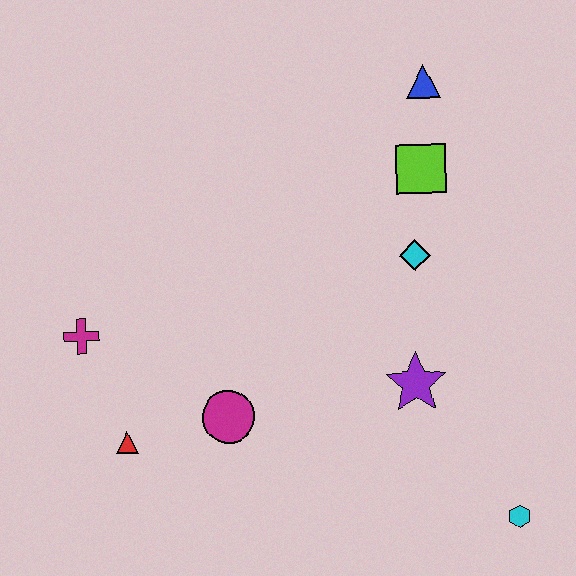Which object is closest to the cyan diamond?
The lime square is closest to the cyan diamond.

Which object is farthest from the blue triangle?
The red triangle is farthest from the blue triangle.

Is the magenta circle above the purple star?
No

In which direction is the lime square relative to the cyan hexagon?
The lime square is above the cyan hexagon.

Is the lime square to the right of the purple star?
Yes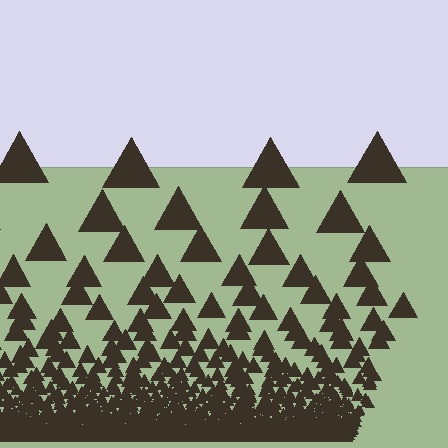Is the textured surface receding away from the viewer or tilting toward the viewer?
The surface appears to tilt toward the viewer. Texture elements get larger and sparser toward the top.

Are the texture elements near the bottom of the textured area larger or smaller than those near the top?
Smaller. The gradient is inverted — elements near the bottom are smaller and denser.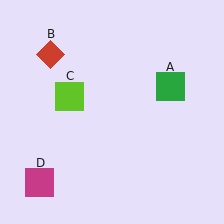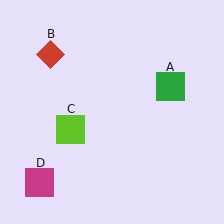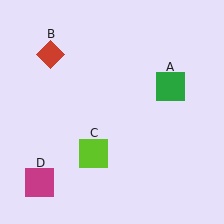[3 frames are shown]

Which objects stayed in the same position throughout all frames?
Green square (object A) and red diamond (object B) and magenta square (object D) remained stationary.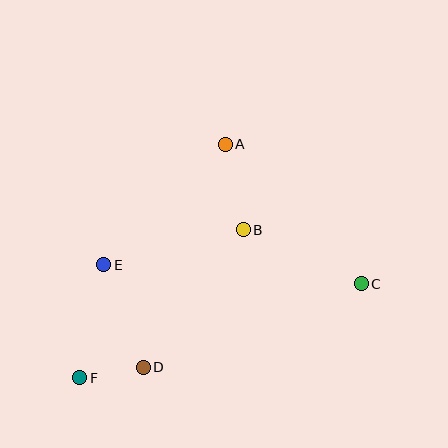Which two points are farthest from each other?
Points C and F are farthest from each other.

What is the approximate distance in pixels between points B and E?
The distance between B and E is approximately 144 pixels.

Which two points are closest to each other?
Points D and F are closest to each other.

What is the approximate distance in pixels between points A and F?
The distance between A and F is approximately 275 pixels.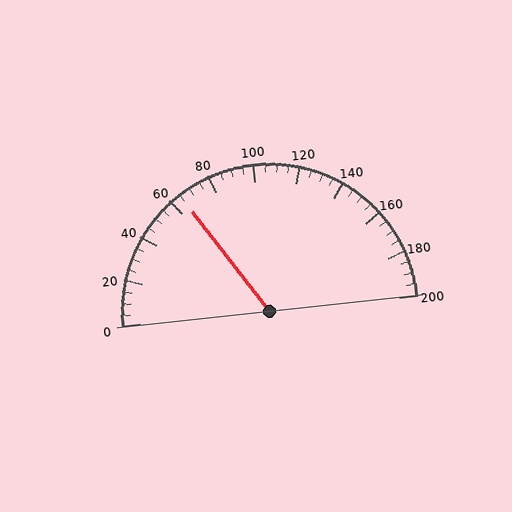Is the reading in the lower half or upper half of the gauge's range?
The reading is in the lower half of the range (0 to 200).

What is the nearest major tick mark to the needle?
The nearest major tick mark is 60.